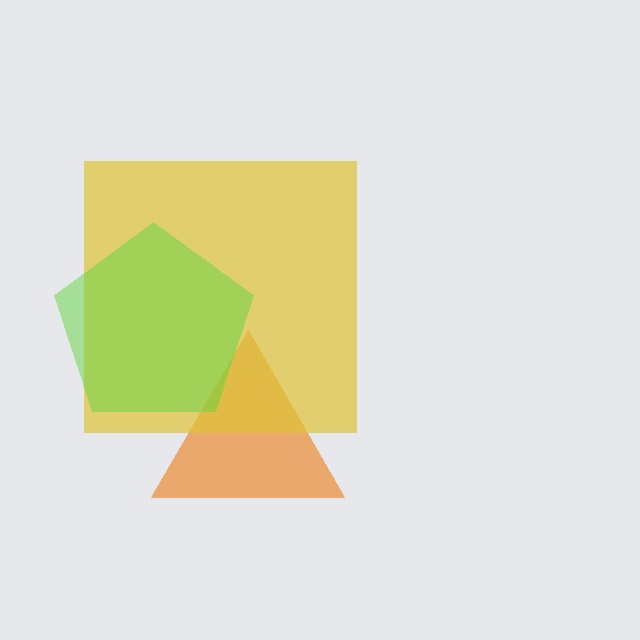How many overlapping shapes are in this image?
There are 3 overlapping shapes in the image.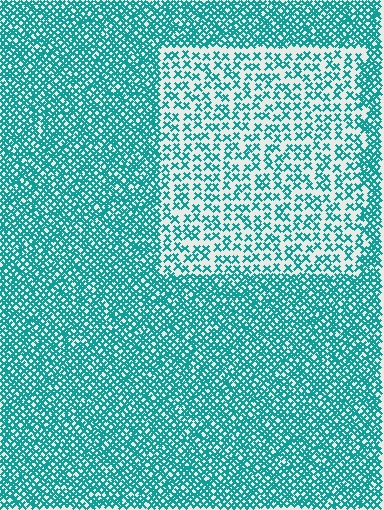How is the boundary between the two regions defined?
The boundary is defined by a change in element density (approximately 2.3x ratio). All elements are the same color, size, and shape.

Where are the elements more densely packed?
The elements are more densely packed outside the rectangle boundary.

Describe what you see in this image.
The image contains small teal elements arranged at two different densities. A rectangle-shaped region is visible where the elements are less densely packed than the surrounding area.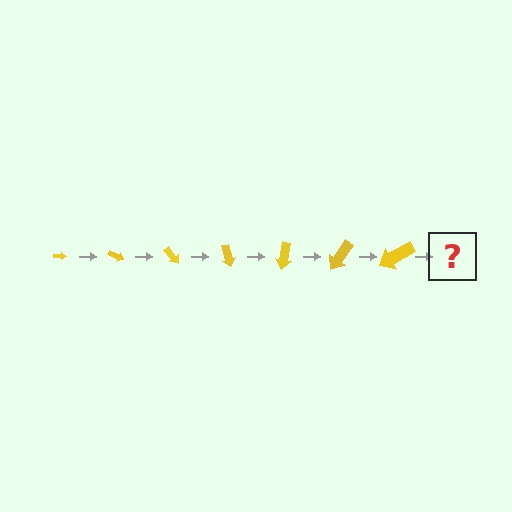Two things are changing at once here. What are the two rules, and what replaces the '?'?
The two rules are that the arrow grows larger each step and it rotates 25 degrees each step. The '?' should be an arrow, larger than the previous one and rotated 175 degrees from the start.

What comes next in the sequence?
The next element should be an arrow, larger than the previous one and rotated 175 degrees from the start.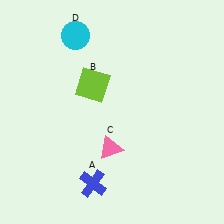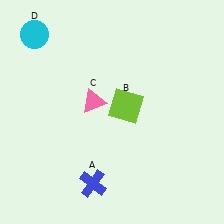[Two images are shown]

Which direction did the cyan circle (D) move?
The cyan circle (D) moved left.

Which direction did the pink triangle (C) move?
The pink triangle (C) moved up.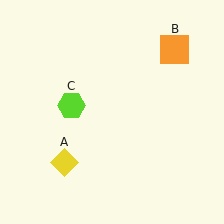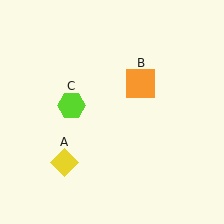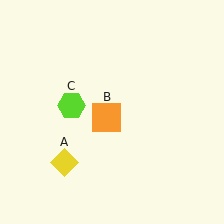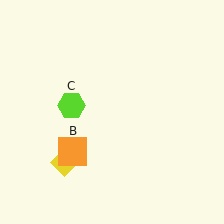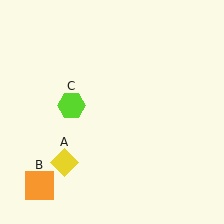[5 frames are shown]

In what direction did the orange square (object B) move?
The orange square (object B) moved down and to the left.